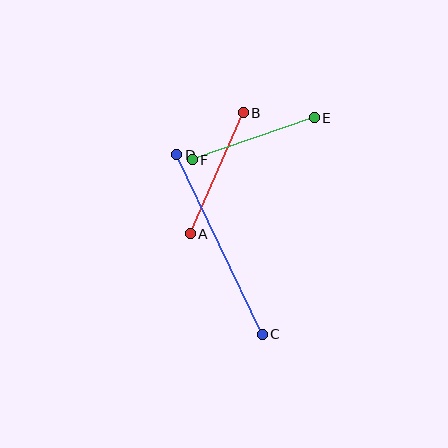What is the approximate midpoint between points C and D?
The midpoint is at approximately (220, 245) pixels.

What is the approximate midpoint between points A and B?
The midpoint is at approximately (217, 173) pixels.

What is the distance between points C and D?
The distance is approximately 199 pixels.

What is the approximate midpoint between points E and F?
The midpoint is at approximately (253, 139) pixels.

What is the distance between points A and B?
The distance is approximately 132 pixels.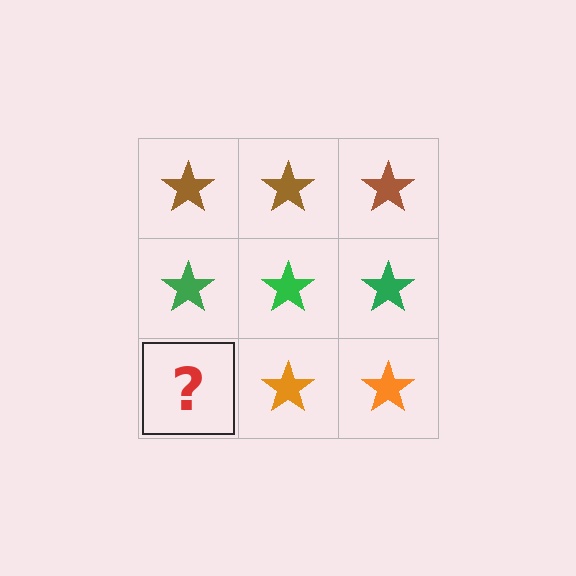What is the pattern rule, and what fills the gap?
The rule is that each row has a consistent color. The gap should be filled with an orange star.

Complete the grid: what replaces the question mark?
The question mark should be replaced with an orange star.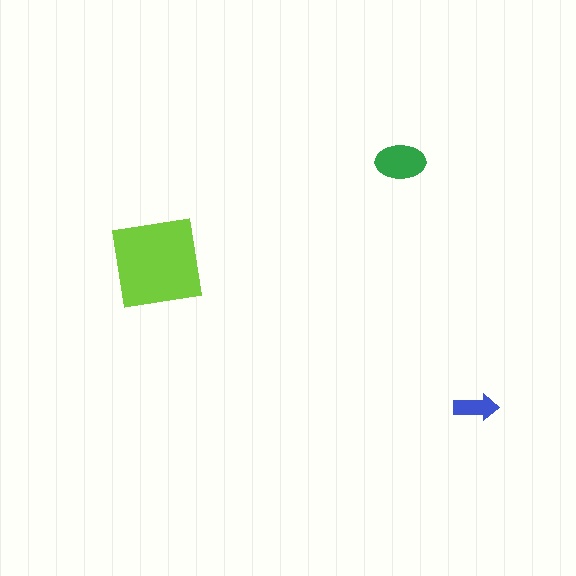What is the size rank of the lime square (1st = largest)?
1st.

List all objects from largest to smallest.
The lime square, the green ellipse, the blue arrow.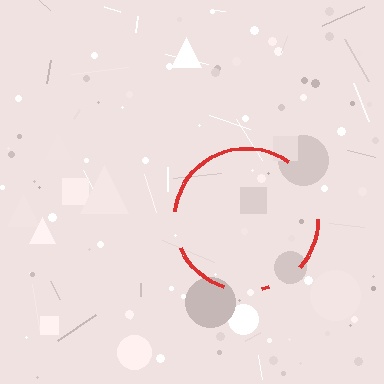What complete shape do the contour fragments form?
The contour fragments form a circle.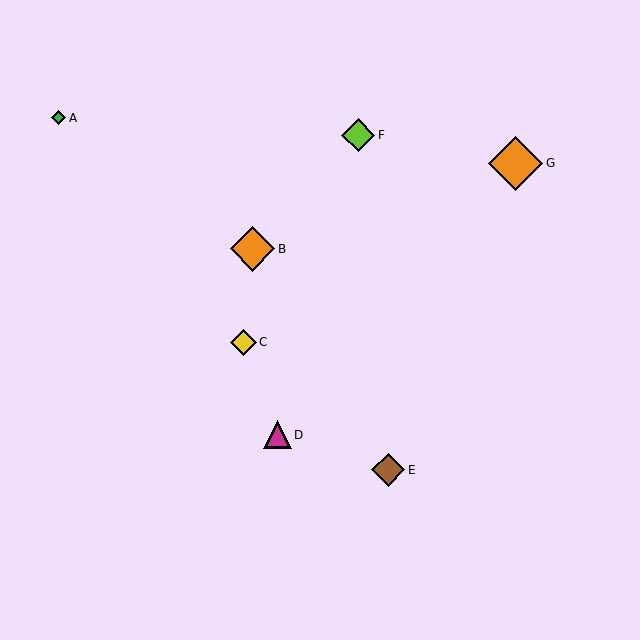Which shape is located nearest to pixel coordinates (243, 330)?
The yellow diamond (labeled C) at (243, 342) is nearest to that location.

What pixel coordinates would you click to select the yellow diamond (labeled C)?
Click at (243, 342) to select the yellow diamond C.